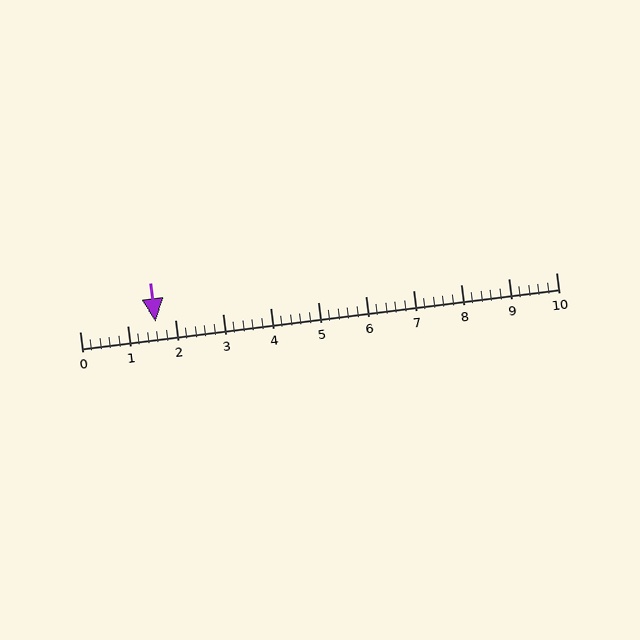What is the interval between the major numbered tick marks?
The major tick marks are spaced 1 units apart.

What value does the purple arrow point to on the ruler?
The purple arrow points to approximately 1.6.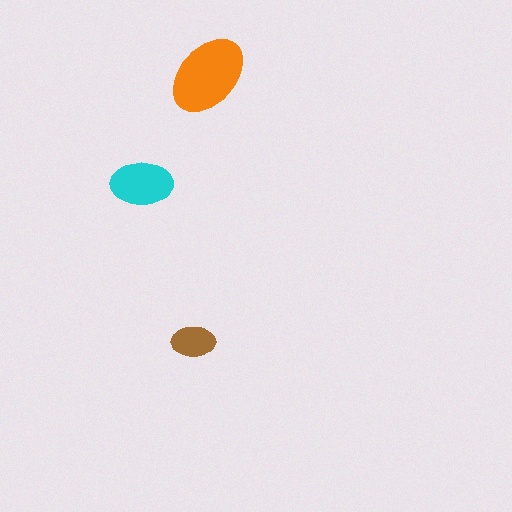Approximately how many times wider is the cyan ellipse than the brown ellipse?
About 1.5 times wider.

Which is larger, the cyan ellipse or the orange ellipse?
The orange one.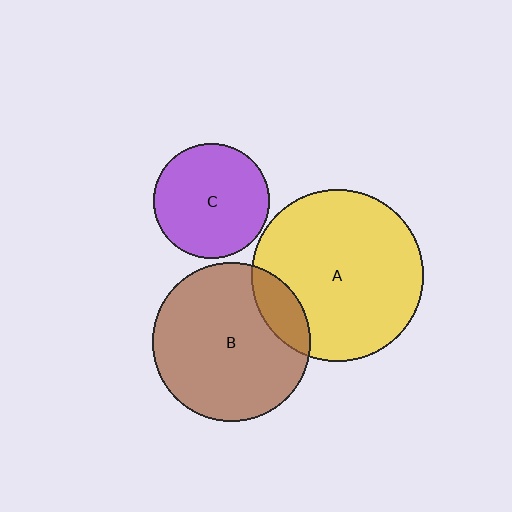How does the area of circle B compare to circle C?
Approximately 1.9 times.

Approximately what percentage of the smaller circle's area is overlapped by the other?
Approximately 15%.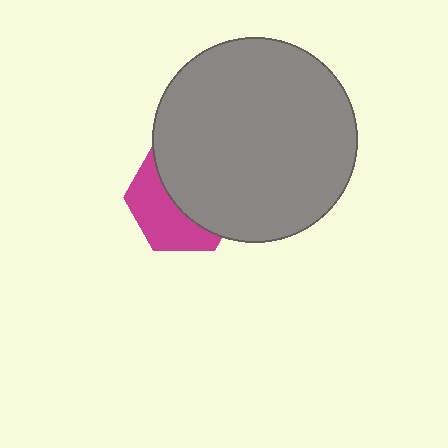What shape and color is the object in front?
The object in front is a gray circle.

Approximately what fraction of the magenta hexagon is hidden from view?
Roughly 57% of the magenta hexagon is hidden behind the gray circle.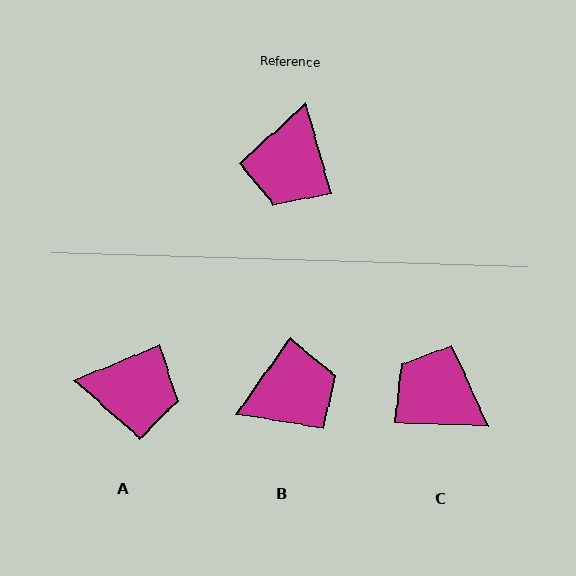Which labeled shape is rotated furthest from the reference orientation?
B, about 129 degrees away.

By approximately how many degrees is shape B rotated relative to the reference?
Approximately 129 degrees counter-clockwise.